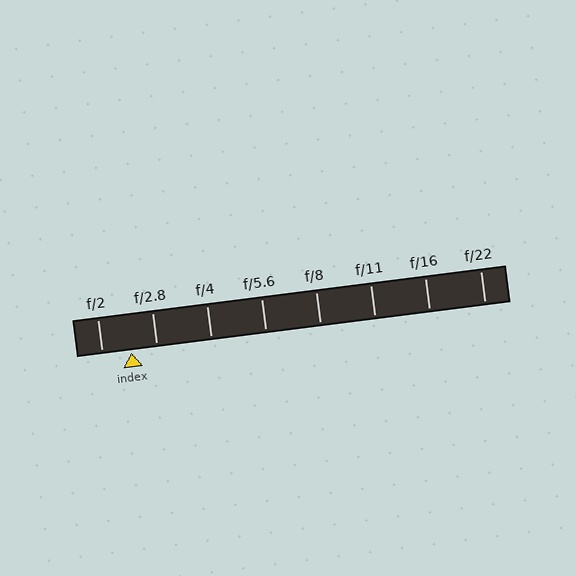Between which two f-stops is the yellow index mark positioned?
The index mark is between f/2 and f/2.8.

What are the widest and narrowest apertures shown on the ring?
The widest aperture shown is f/2 and the narrowest is f/22.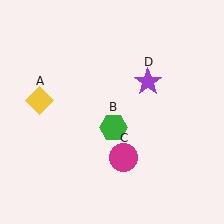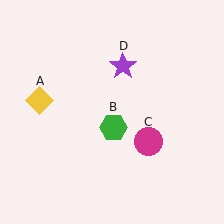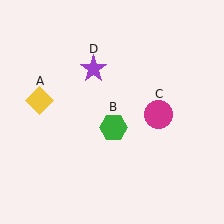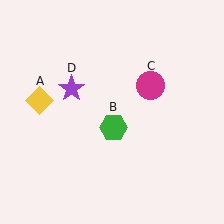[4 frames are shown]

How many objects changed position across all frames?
2 objects changed position: magenta circle (object C), purple star (object D).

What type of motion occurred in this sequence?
The magenta circle (object C), purple star (object D) rotated counterclockwise around the center of the scene.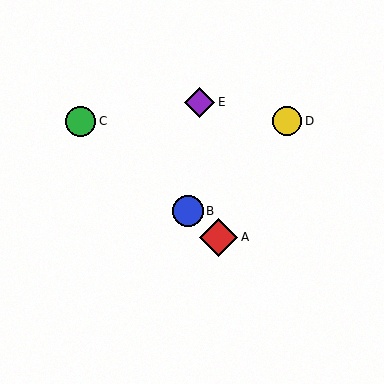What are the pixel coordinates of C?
Object C is at (81, 121).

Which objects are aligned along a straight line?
Objects A, B, C are aligned along a straight line.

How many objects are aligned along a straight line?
3 objects (A, B, C) are aligned along a straight line.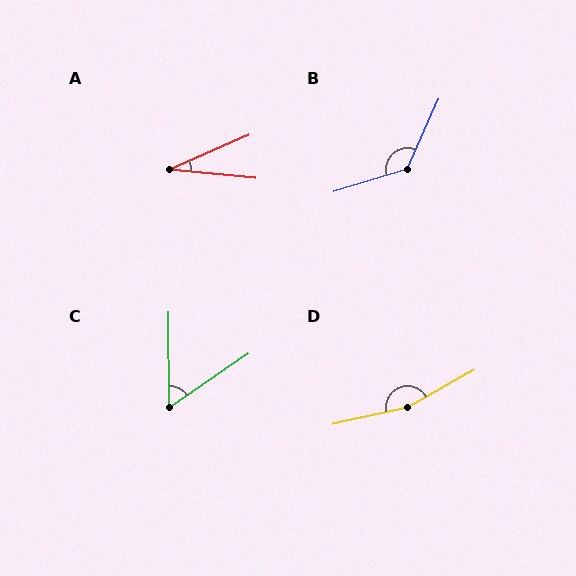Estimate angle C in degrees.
Approximately 56 degrees.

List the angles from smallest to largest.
A (30°), C (56°), B (131°), D (163°).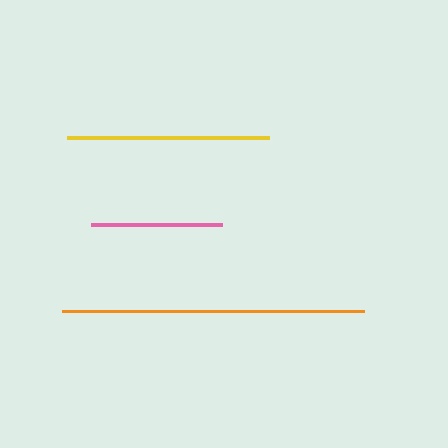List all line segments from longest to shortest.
From longest to shortest: orange, yellow, pink.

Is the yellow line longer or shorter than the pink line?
The yellow line is longer than the pink line.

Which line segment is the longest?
The orange line is the longest at approximately 301 pixels.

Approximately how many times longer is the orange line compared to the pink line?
The orange line is approximately 2.3 times the length of the pink line.